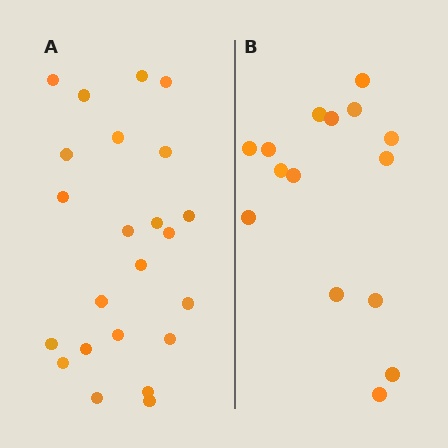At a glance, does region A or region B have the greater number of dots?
Region A (the left region) has more dots.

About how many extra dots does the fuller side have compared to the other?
Region A has roughly 8 or so more dots than region B.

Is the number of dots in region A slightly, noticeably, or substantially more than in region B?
Region A has substantially more. The ratio is roughly 1.5 to 1.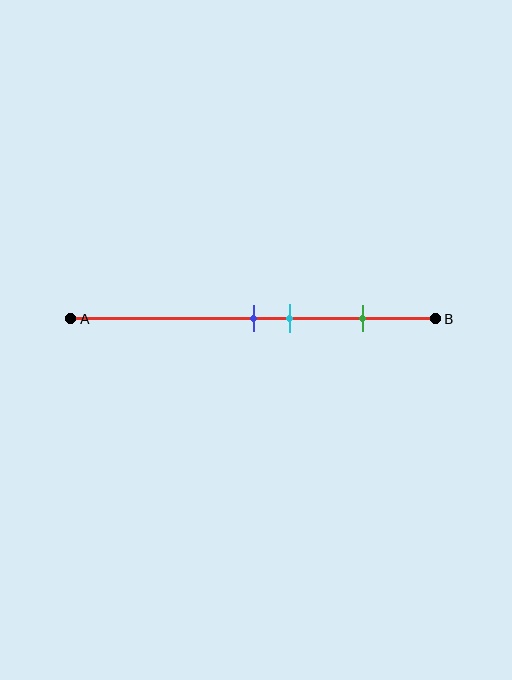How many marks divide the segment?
There are 3 marks dividing the segment.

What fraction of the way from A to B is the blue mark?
The blue mark is approximately 50% (0.5) of the way from A to B.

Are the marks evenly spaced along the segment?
No, the marks are not evenly spaced.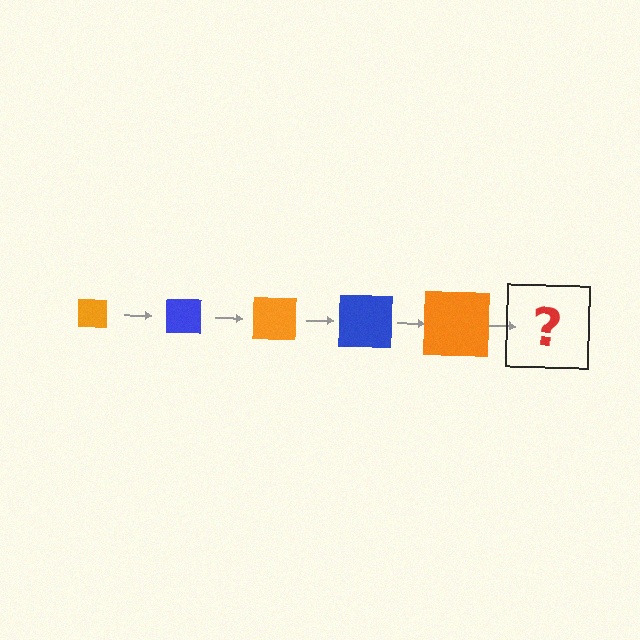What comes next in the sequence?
The next element should be a blue square, larger than the previous one.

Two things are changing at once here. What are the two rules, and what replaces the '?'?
The two rules are that the square grows larger each step and the color cycles through orange and blue. The '?' should be a blue square, larger than the previous one.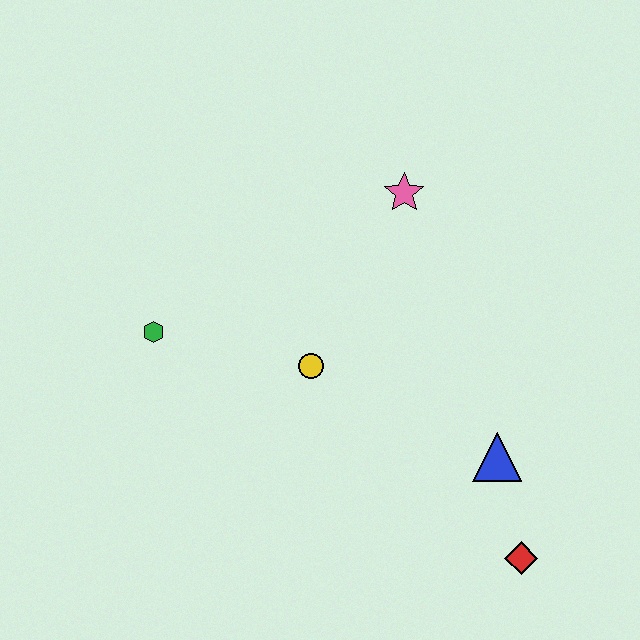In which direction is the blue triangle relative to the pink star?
The blue triangle is below the pink star.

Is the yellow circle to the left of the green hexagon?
No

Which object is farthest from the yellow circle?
The red diamond is farthest from the yellow circle.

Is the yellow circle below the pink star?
Yes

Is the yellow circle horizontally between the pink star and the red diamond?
No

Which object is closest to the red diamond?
The blue triangle is closest to the red diamond.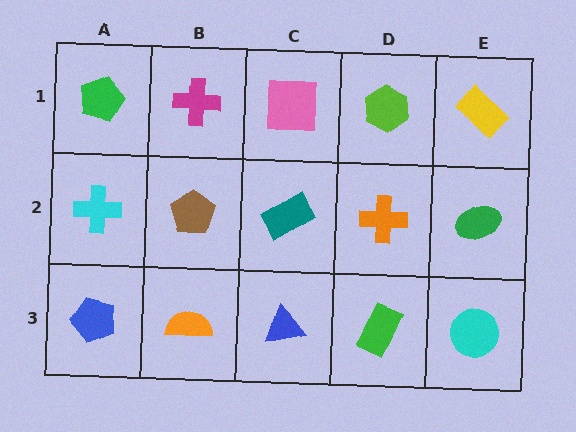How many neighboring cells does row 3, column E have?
2.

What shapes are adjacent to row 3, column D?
An orange cross (row 2, column D), a blue triangle (row 3, column C), a cyan circle (row 3, column E).